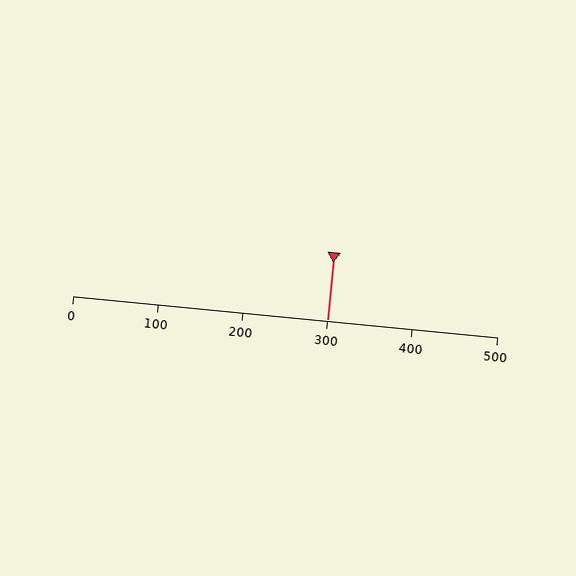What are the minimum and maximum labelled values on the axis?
The axis runs from 0 to 500.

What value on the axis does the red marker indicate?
The marker indicates approximately 300.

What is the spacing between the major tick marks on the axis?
The major ticks are spaced 100 apart.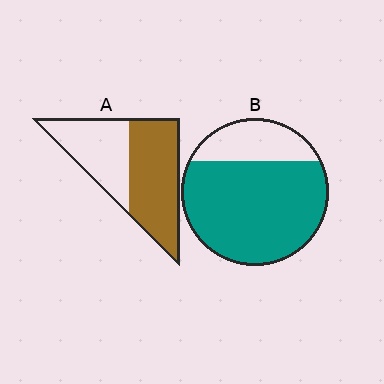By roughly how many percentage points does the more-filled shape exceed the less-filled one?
By roughly 20 percentage points (B over A).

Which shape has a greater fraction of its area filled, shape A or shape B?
Shape B.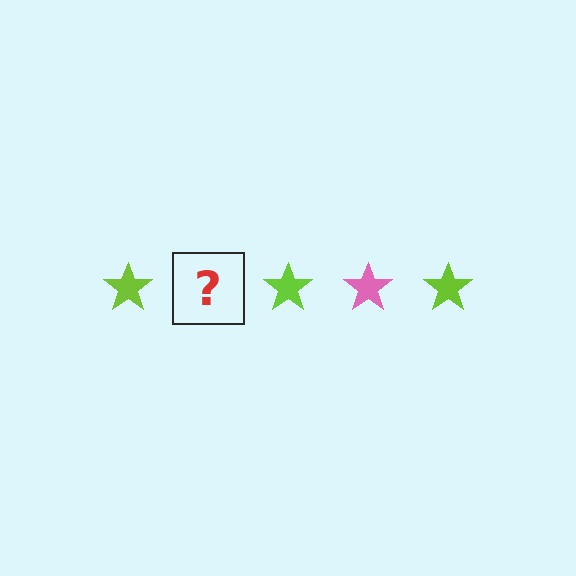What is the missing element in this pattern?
The missing element is a pink star.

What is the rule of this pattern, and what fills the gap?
The rule is that the pattern cycles through lime, pink stars. The gap should be filled with a pink star.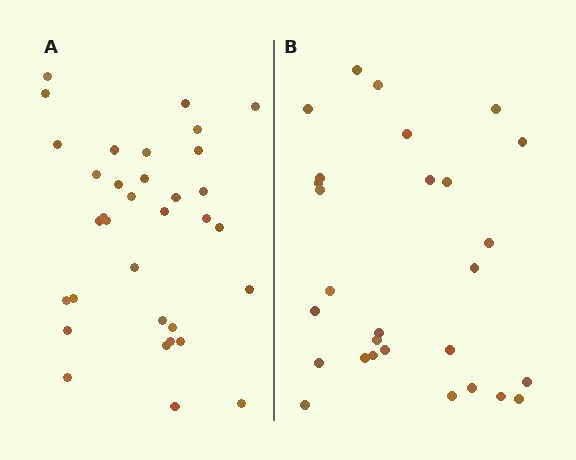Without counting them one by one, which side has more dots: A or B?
Region A (the left region) has more dots.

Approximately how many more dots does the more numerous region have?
Region A has about 6 more dots than region B.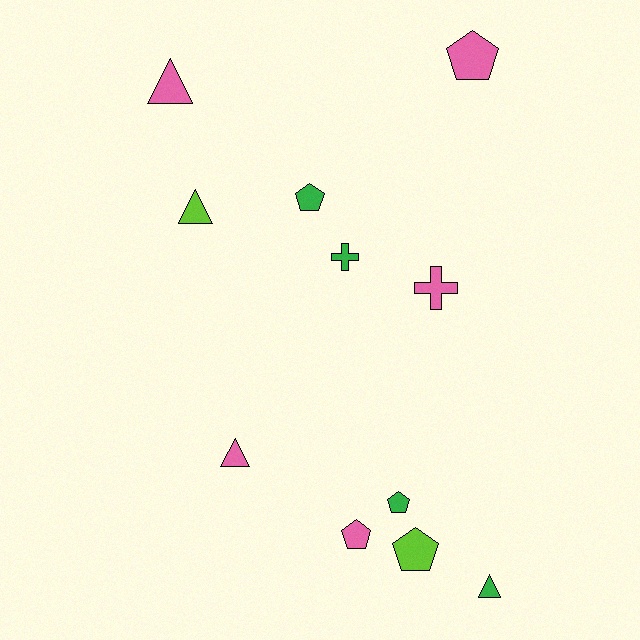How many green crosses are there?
There is 1 green cross.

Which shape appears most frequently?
Pentagon, with 5 objects.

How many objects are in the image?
There are 11 objects.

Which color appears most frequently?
Pink, with 5 objects.